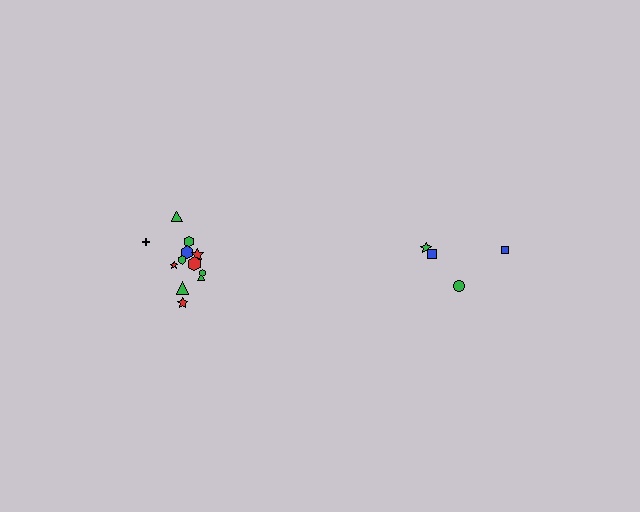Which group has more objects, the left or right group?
The left group.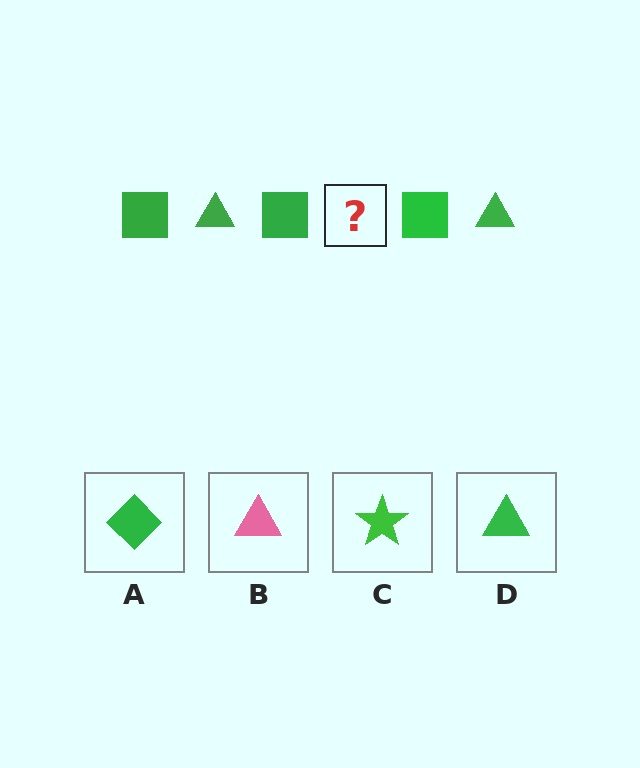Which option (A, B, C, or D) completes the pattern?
D.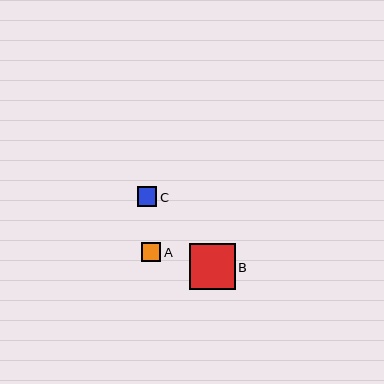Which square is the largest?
Square B is the largest with a size of approximately 46 pixels.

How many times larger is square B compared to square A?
Square B is approximately 2.4 times the size of square A.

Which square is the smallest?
Square A is the smallest with a size of approximately 19 pixels.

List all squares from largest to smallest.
From largest to smallest: B, C, A.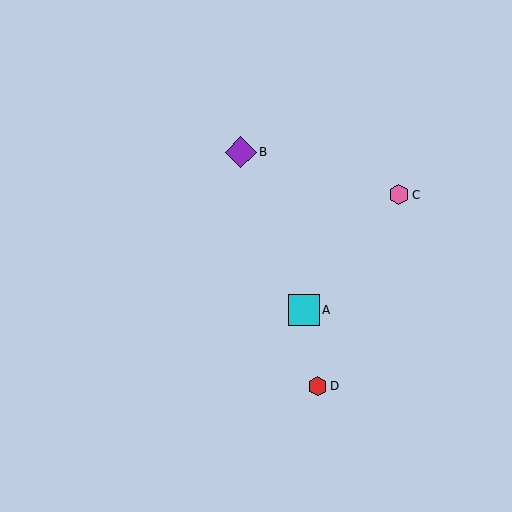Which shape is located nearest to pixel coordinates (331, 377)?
The red hexagon (labeled D) at (318, 386) is nearest to that location.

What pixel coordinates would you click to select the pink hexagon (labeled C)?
Click at (399, 195) to select the pink hexagon C.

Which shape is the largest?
The purple diamond (labeled B) is the largest.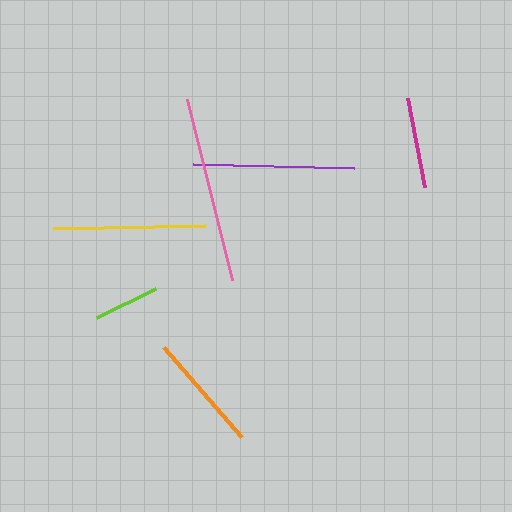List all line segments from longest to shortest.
From longest to shortest: pink, purple, yellow, orange, magenta, lime.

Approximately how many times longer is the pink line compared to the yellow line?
The pink line is approximately 1.2 times the length of the yellow line.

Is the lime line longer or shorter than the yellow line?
The yellow line is longer than the lime line.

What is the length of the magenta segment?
The magenta segment is approximately 90 pixels long.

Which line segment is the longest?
The pink line is the longest at approximately 187 pixels.